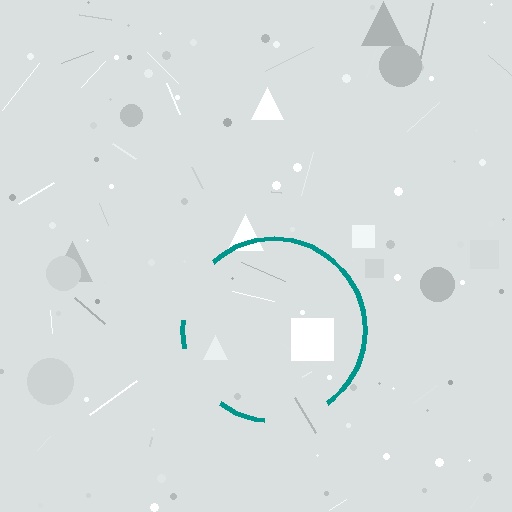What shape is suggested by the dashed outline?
The dashed outline suggests a circle.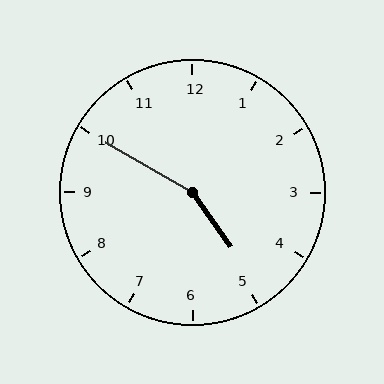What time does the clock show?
4:50.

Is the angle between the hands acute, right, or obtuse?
It is obtuse.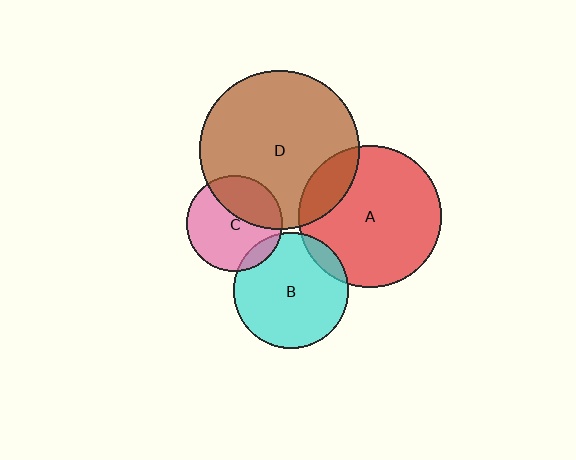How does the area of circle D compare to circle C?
Approximately 2.7 times.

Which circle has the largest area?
Circle D (brown).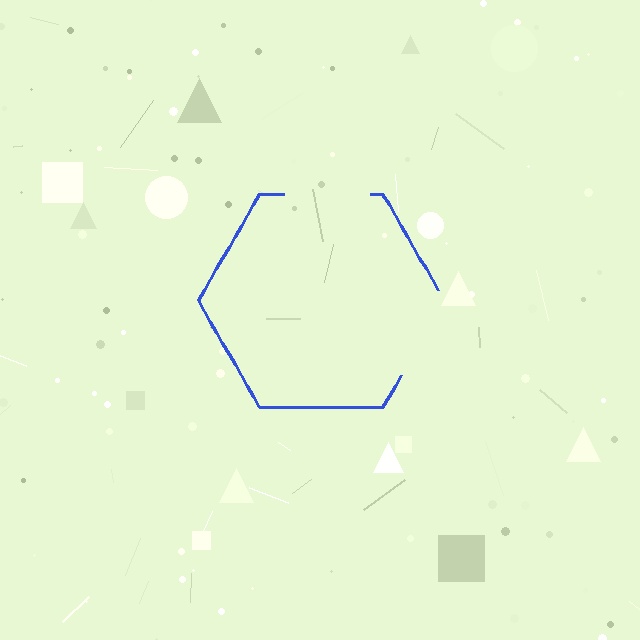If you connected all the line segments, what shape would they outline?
They would outline a hexagon.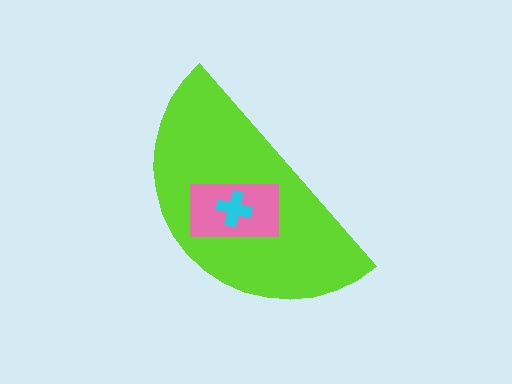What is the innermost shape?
The cyan cross.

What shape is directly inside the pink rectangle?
The cyan cross.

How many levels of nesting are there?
3.